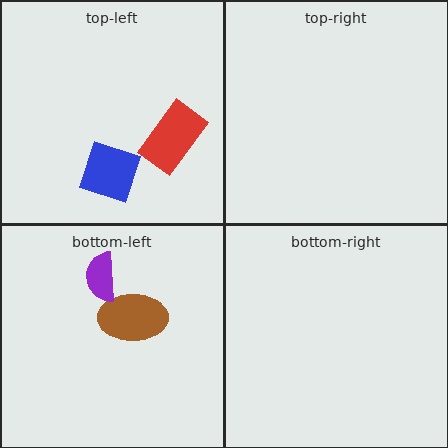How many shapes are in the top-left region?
2.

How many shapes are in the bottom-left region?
2.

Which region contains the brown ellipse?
The bottom-left region.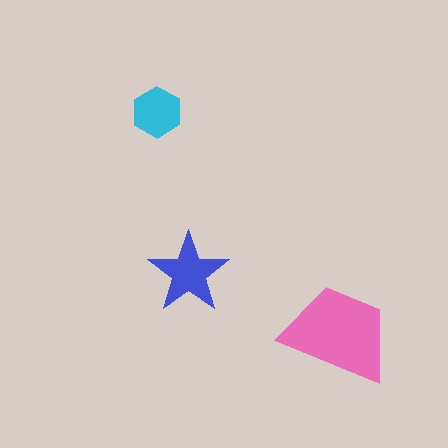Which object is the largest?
The pink trapezoid.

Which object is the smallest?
The cyan hexagon.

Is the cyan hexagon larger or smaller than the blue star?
Smaller.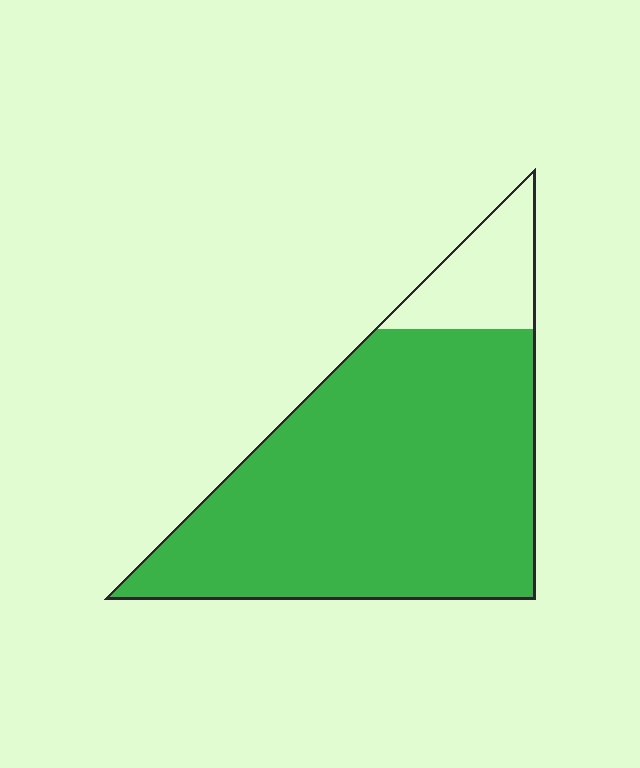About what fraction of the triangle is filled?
About seven eighths (7/8).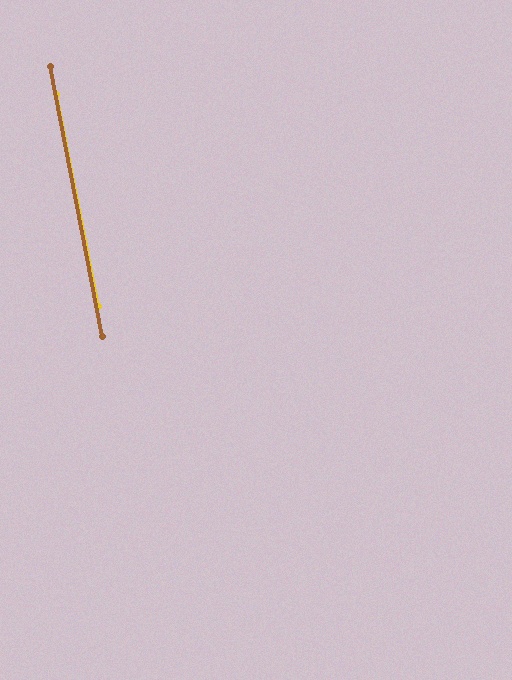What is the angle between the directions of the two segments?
Approximately 0 degrees.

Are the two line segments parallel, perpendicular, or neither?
Parallel — their directions differ by only 0.2°.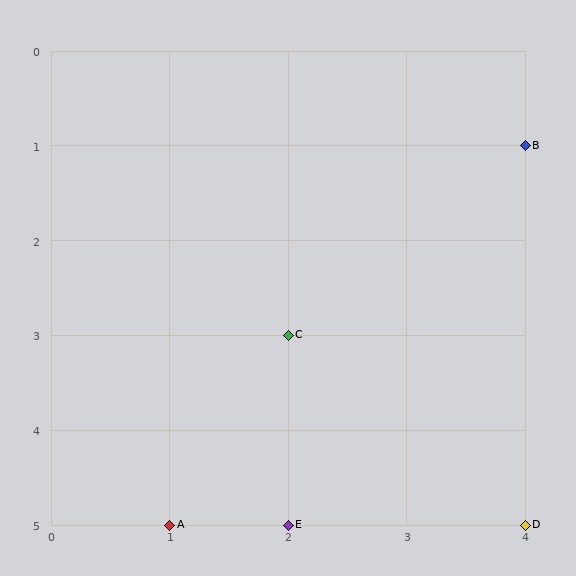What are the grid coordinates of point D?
Point D is at grid coordinates (4, 5).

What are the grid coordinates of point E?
Point E is at grid coordinates (2, 5).